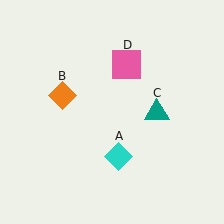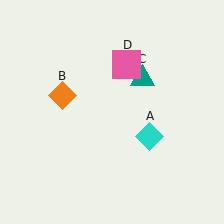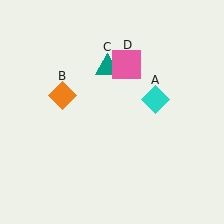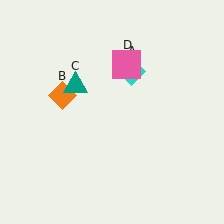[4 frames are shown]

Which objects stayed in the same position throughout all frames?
Orange diamond (object B) and pink square (object D) remained stationary.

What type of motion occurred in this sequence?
The cyan diamond (object A), teal triangle (object C) rotated counterclockwise around the center of the scene.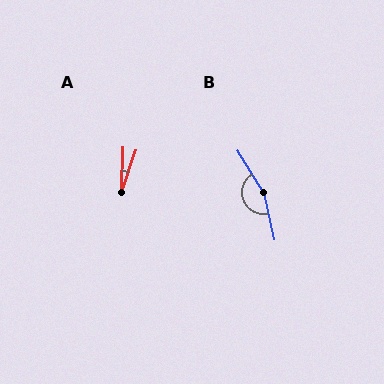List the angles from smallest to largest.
A (18°), B (161°).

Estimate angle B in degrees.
Approximately 161 degrees.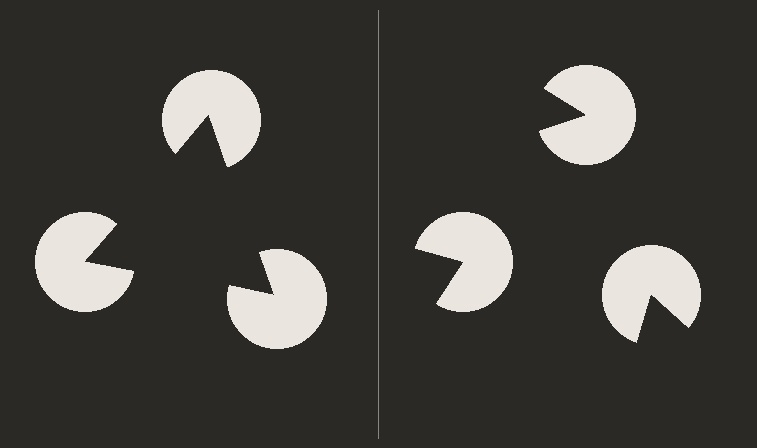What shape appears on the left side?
An illusory triangle.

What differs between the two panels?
The pac-man discs are positioned identically on both sides; only the wedge orientations differ. On the left they align to a triangle; on the right they are misaligned.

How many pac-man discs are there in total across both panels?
6 — 3 on each side.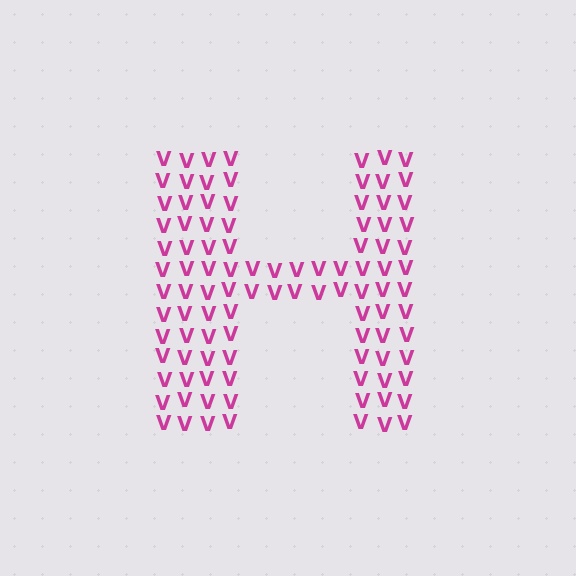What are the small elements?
The small elements are letter V's.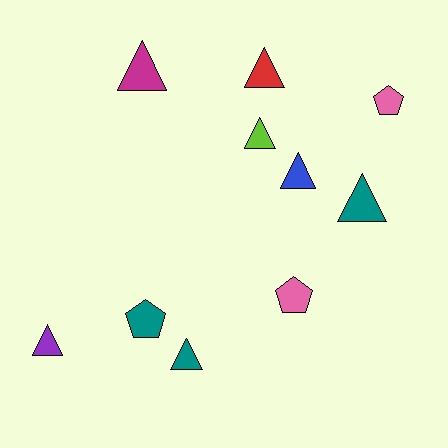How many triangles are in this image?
There are 7 triangles.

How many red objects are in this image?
There is 1 red object.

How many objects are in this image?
There are 10 objects.